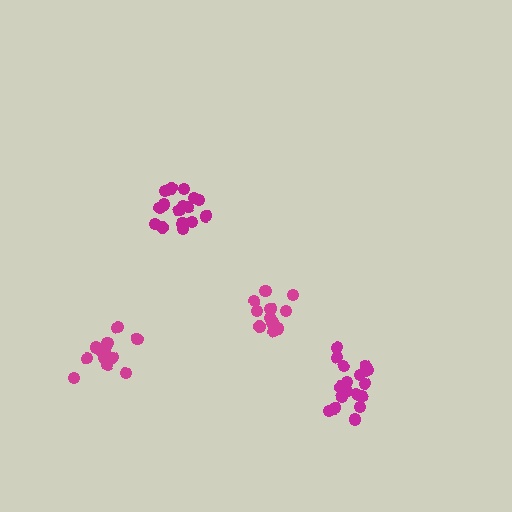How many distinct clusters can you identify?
There are 4 distinct clusters.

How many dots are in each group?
Group 1: 13 dots, Group 2: 18 dots, Group 3: 13 dots, Group 4: 17 dots (61 total).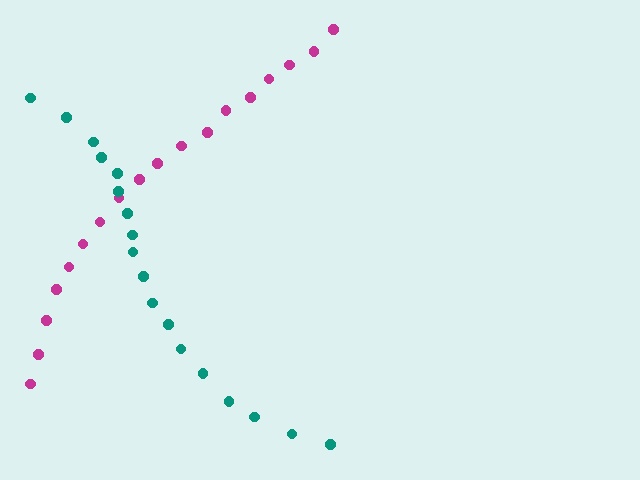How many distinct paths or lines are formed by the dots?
There are 2 distinct paths.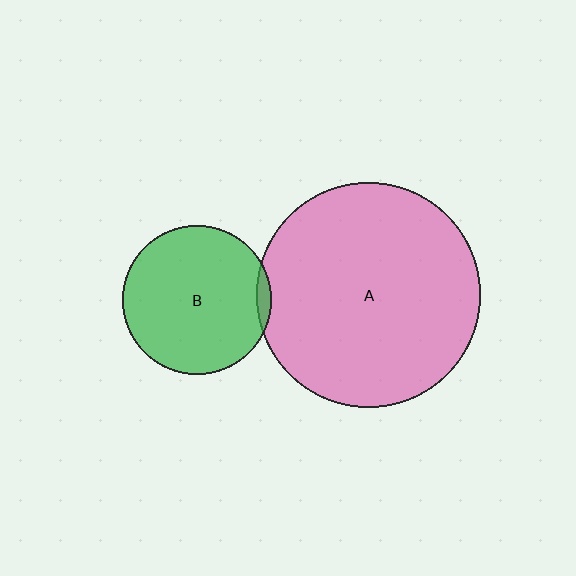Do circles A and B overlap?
Yes.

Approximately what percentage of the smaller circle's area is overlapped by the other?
Approximately 5%.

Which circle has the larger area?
Circle A (pink).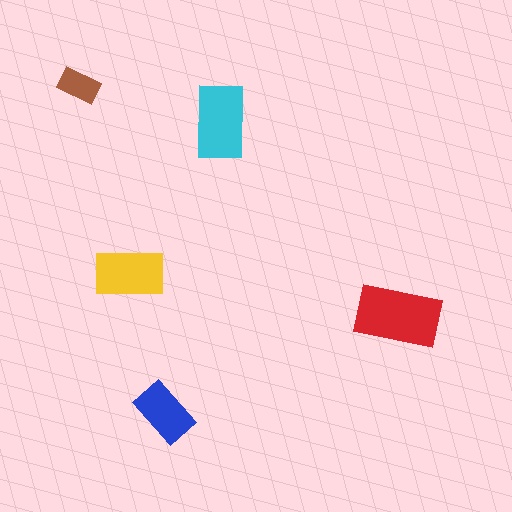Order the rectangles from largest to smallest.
the red one, the cyan one, the yellow one, the blue one, the brown one.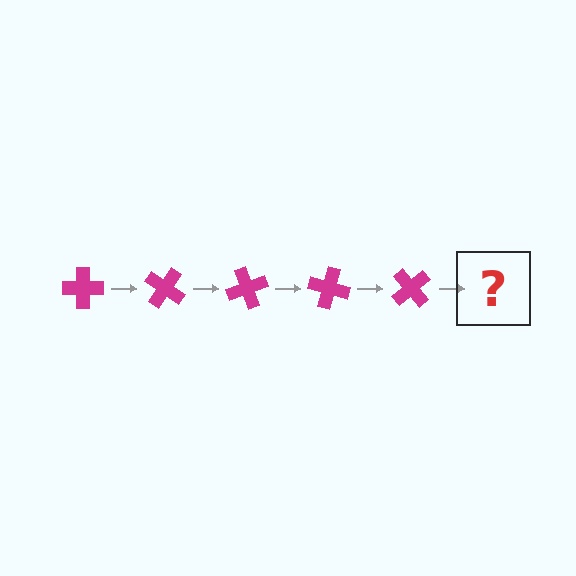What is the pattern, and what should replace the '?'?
The pattern is that the cross rotates 35 degrees each step. The '?' should be a magenta cross rotated 175 degrees.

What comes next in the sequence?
The next element should be a magenta cross rotated 175 degrees.